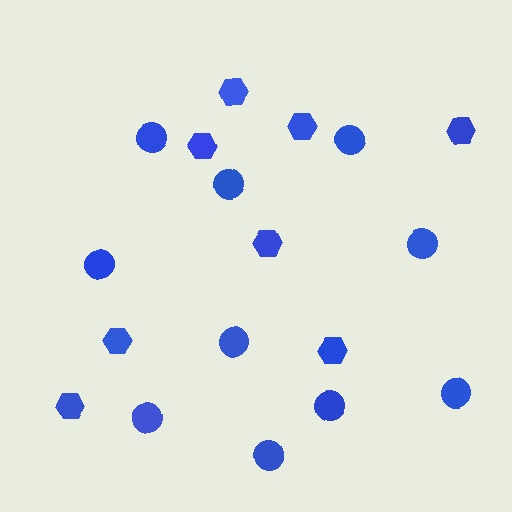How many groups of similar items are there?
There are 2 groups: one group of hexagons (8) and one group of circles (10).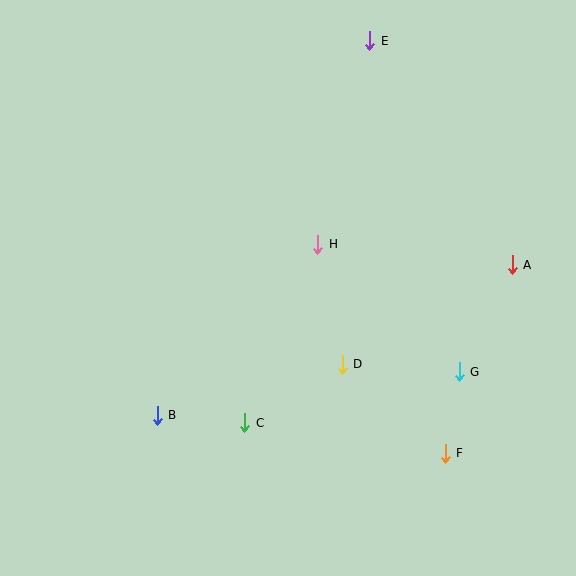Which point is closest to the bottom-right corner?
Point F is closest to the bottom-right corner.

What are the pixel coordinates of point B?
Point B is at (157, 415).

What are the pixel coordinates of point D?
Point D is at (342, 364).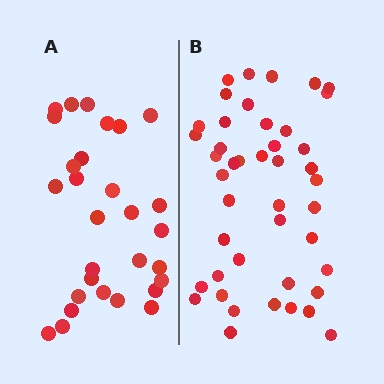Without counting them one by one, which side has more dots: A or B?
Region B (the right region) has more dots.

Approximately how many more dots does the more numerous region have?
Region B has approximately 15 more dots than region A.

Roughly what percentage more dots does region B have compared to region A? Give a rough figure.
About 50% more.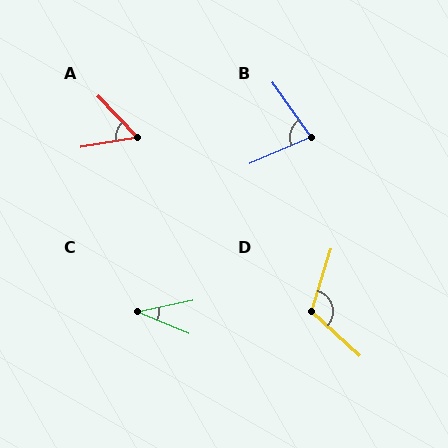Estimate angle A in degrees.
Approximately 56 degrees.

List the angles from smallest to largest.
C (34°), A (56°), B (78°), D (115°).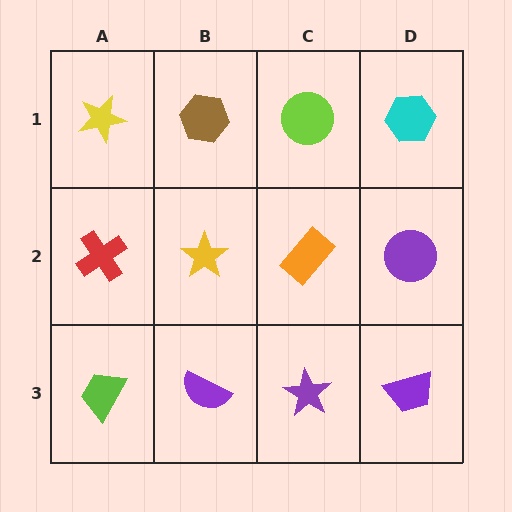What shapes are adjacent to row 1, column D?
A purple circle (row 2, column D), a lime circle (row 1, column C).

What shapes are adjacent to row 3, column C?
An orange rectangle (row 2, column C), a purple semicircle (row 3, column B), a purple trapezoid (row 3, column D).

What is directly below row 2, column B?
A purple semicircle.